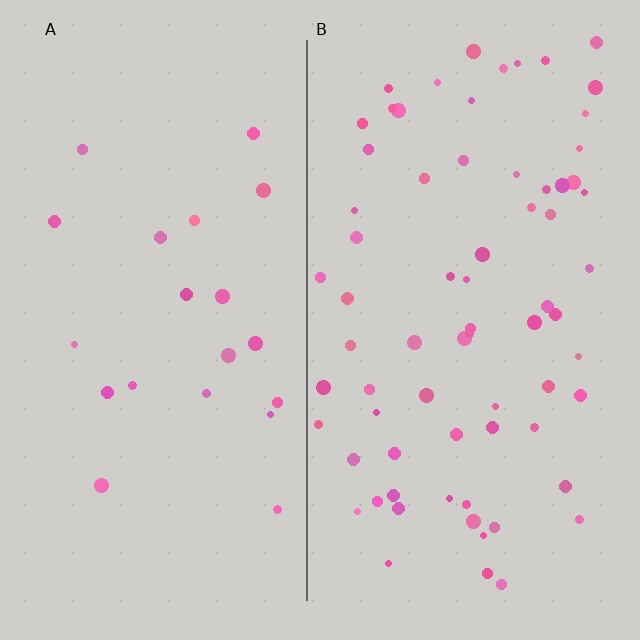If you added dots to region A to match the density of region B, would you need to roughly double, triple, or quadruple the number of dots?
Approximately triple.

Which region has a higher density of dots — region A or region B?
B (the right).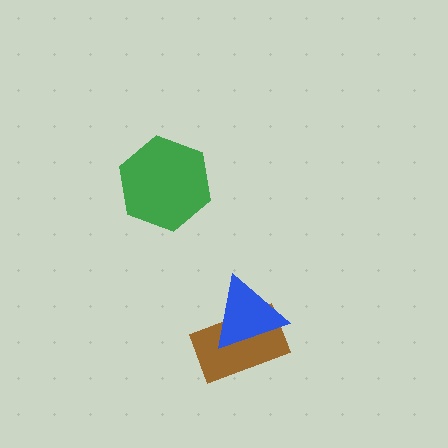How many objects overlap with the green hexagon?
0 objects overlap with the green hexagon.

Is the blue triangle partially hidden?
No, no other shape covers it.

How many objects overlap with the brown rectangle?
1 object overlaps with the brown rectangle.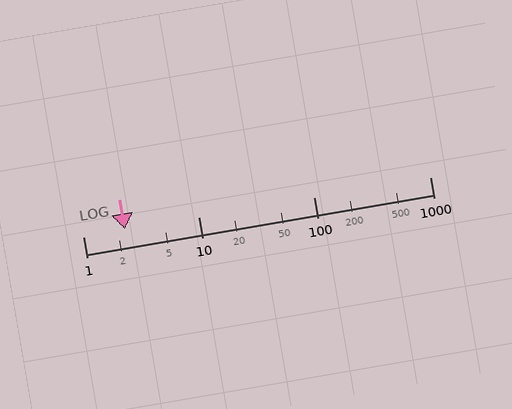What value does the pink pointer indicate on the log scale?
The pointer indicates approximately 2.3.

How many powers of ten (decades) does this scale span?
The scale spans 3 decades, from 1 to 1000.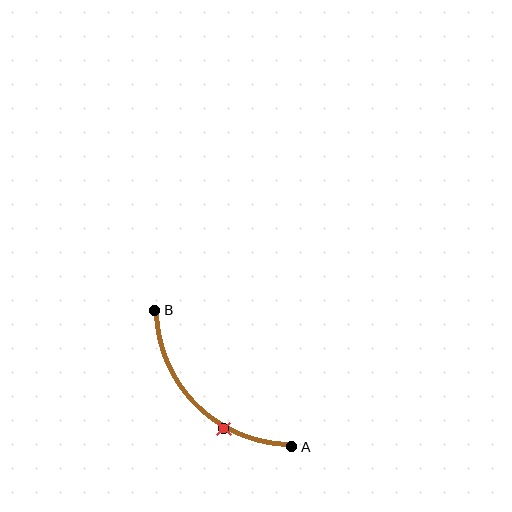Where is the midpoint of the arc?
The arc midpoint is the point on the curve farthest from the straight line joining A and B. It sits below and to the left of that line.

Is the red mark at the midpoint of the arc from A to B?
No. The red mark lies on the arc but is closer to endpoint A. The arc midpoint would be at the point on the curve equidistant along the arc from both A and B.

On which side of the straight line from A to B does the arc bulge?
The arc bulges below and to the left of the straight line connecting A and B.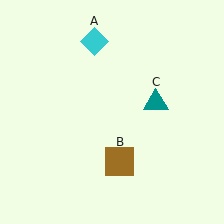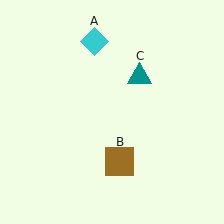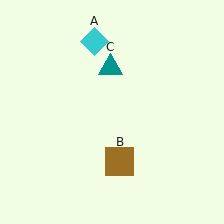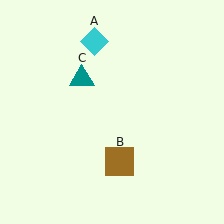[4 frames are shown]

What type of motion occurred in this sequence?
The teal triangle (object C) rotated counterclockwise around the center of the scene.